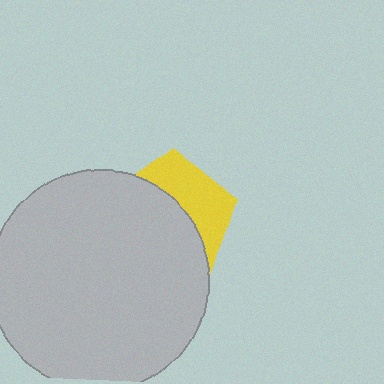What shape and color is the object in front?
The object in front is a light gray circle.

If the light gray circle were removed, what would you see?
You would see the complete yellow pentagon.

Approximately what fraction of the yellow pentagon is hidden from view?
Roughly 62% of the yellow pentagon is hidden behind the light gray circle.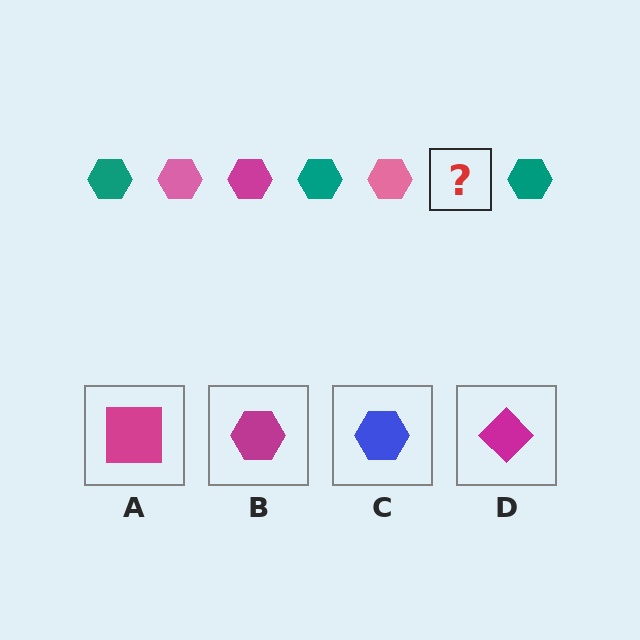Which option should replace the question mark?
Option B.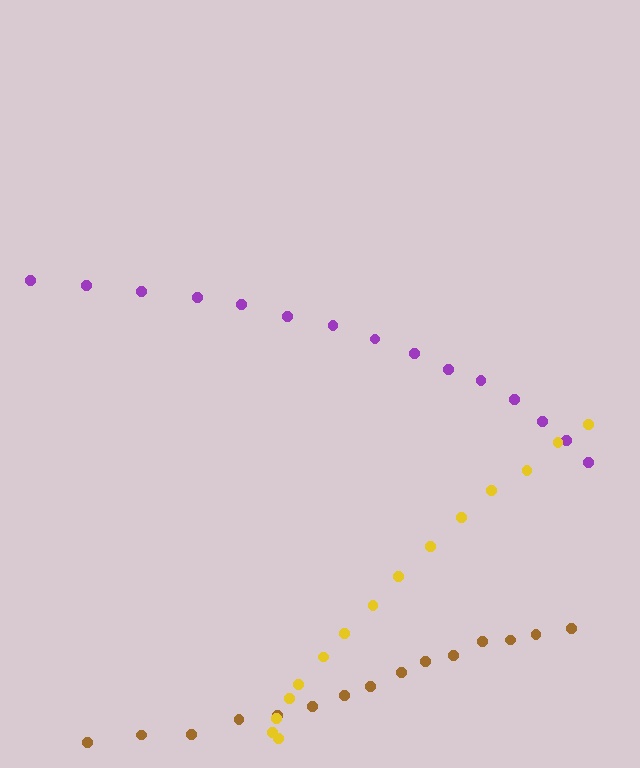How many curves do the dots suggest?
There are 3 distinct paths.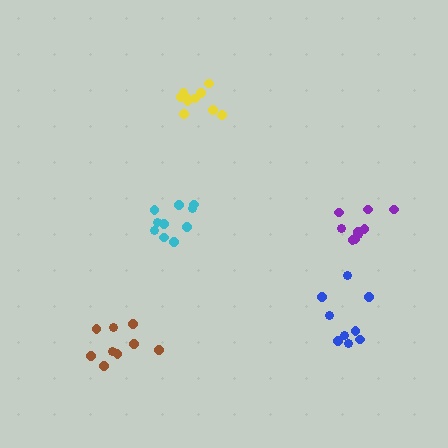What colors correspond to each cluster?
The clusters are colored: brown, cyan, purple, yellow, blue.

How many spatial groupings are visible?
There are 5 spatial groupings.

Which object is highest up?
The yellow cluster is topmost.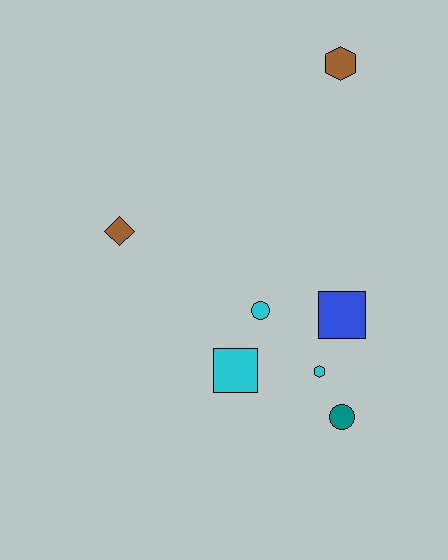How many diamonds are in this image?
There is 1 diamond.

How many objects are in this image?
There are 7 objects.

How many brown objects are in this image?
There are 2 brown objects.